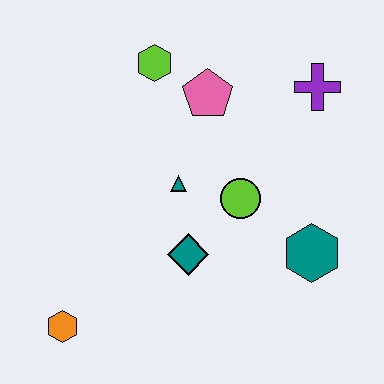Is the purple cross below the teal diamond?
No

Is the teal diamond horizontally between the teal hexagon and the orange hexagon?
Yes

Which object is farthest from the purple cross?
The orange hexagon is farthest from the purple cross.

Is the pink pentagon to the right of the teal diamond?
Yes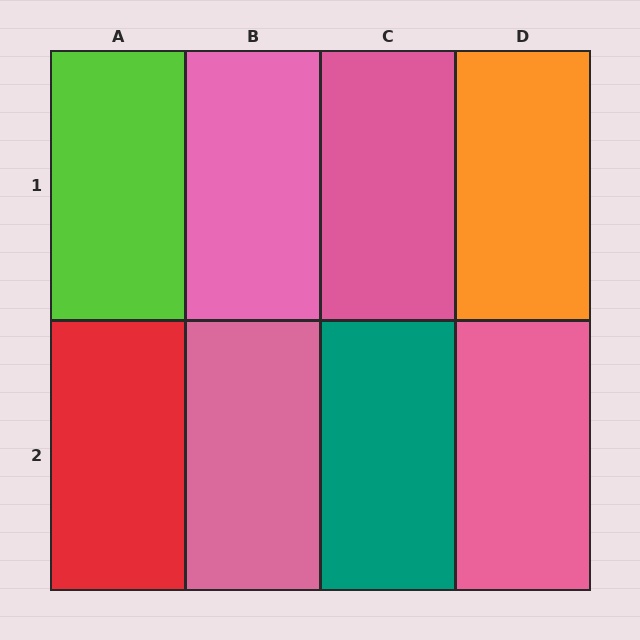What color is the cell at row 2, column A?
Red.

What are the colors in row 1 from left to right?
Lime, pink, pink, orange.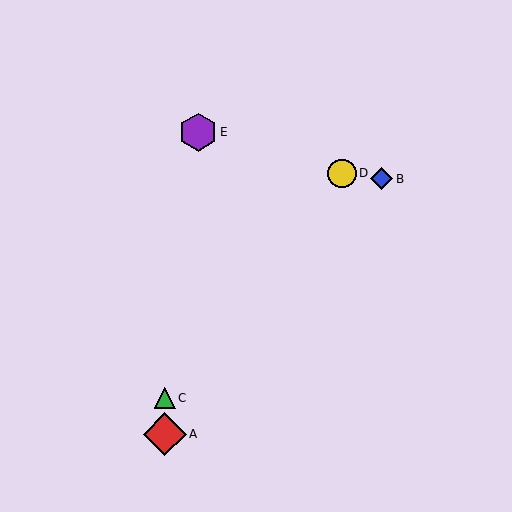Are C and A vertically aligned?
Yes, both are at x≈165.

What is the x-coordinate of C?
Object C is at x≈165.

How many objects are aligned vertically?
2 objects (A, C) are aligned vertically.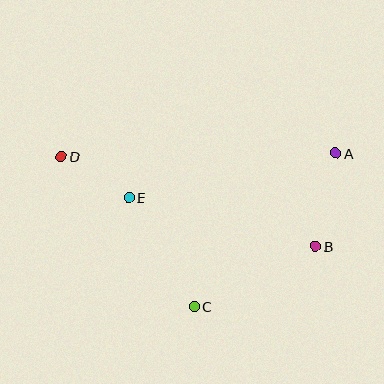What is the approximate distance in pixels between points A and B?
The distance between A and B is approximately 96 pixels.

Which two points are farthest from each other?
Points A and D are farthest from each other.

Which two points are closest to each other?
Points D and E are closest to each other.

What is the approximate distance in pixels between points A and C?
The distance between A and C is approximately 209 pixels.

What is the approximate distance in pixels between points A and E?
The distance between A and E is approximately 211 pixels.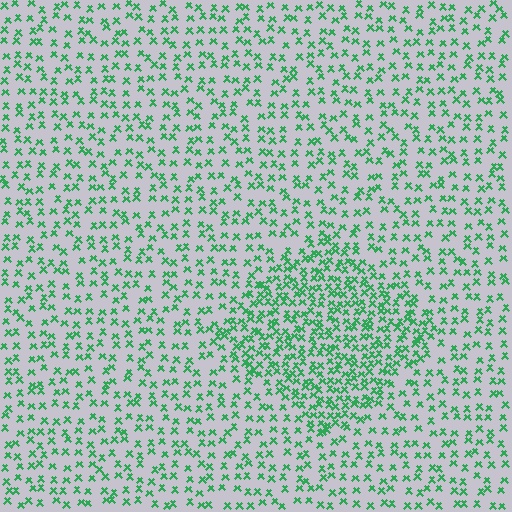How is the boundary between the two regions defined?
The boundary is defined by a change in element density (approximately 2.0x ratio). All elements are the same color, size, and shape.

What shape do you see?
I see a diamond.